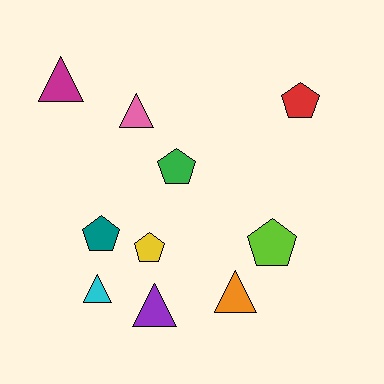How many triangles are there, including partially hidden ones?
There are 5 triangles.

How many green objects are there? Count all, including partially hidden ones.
There is 1 green object.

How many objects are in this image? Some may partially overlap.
There are 10 objects.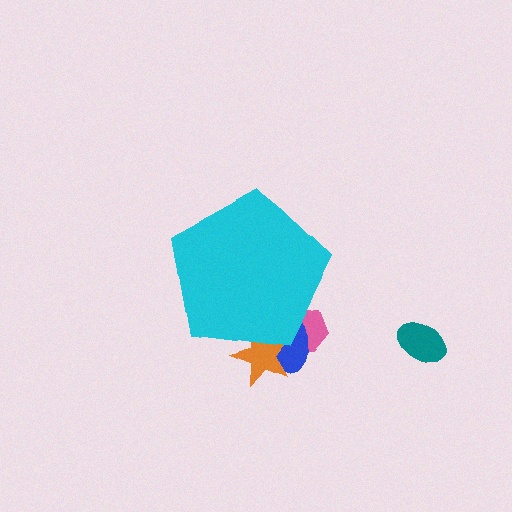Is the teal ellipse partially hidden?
No, the teal ellipse is fully visible.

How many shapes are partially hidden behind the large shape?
3 shapes are partially hidden.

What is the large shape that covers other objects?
A cyan pentagon.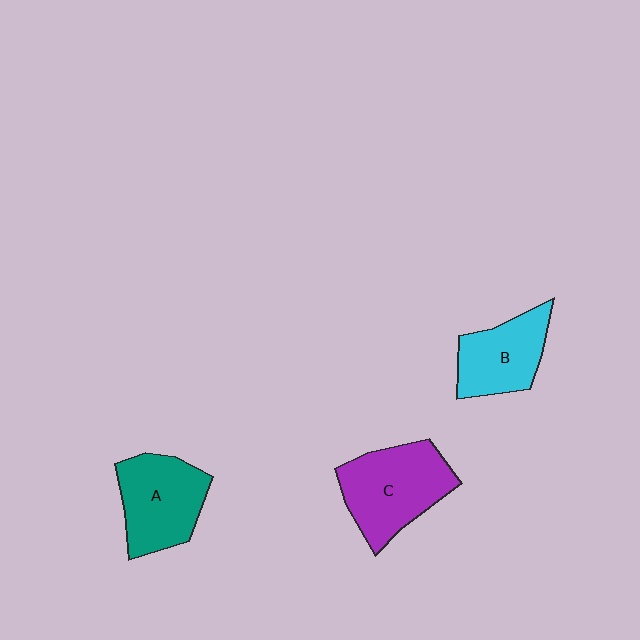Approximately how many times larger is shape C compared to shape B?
Approximately 1.3 times.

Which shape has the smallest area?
Shape B (cyan).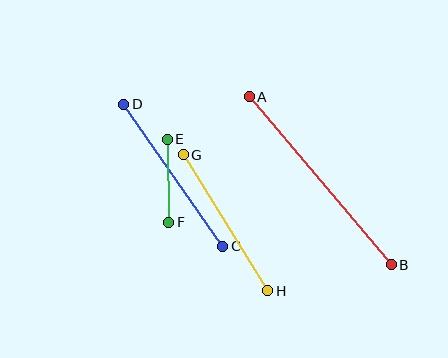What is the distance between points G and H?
The distance is approximately 160 pixels.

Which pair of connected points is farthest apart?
Points A and B are farthest apart.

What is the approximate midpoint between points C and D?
The midpoint is at approximately (173, 175) pixels.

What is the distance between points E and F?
The distance is approximately 83 pixels.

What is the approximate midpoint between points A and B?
The midpoint is at approximately (320, 181) pixels.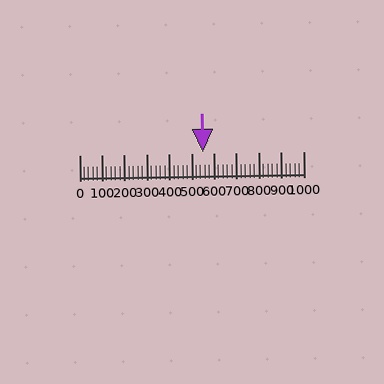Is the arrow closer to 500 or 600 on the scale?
The arrow is closer to 600.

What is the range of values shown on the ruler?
The ruler shows values from 0 to 1000.